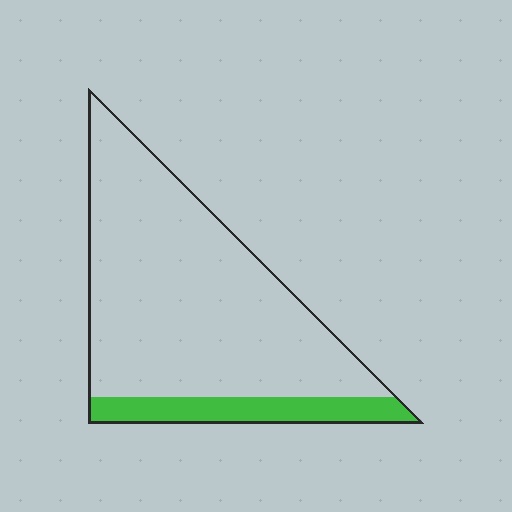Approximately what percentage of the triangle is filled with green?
Approximately 15%.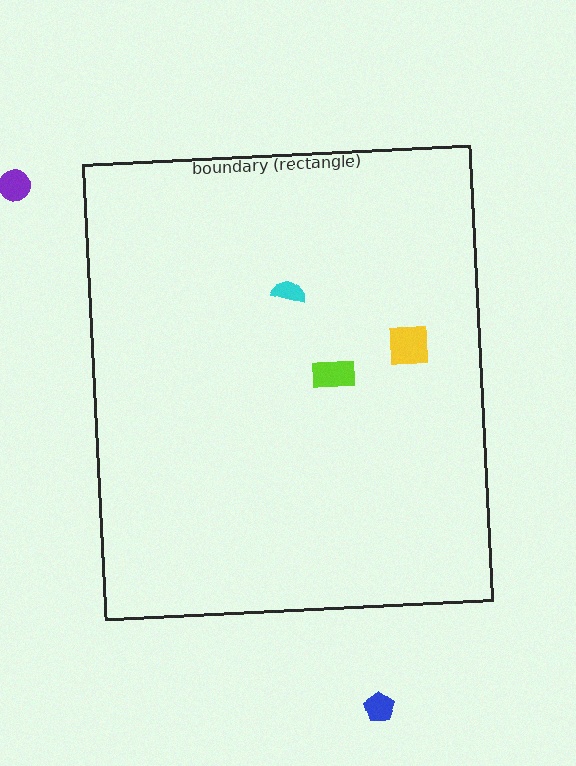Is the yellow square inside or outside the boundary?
Inside.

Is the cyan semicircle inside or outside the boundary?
Inside.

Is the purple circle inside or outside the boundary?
Outside.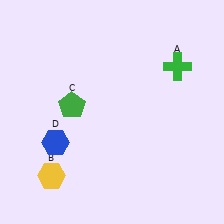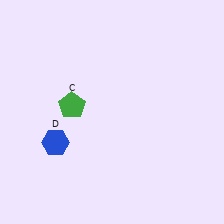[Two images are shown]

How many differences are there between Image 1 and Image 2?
There are 2 differences between the two images.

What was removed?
The yellow hexagon (B), the green cross (A) were removed in Image 2.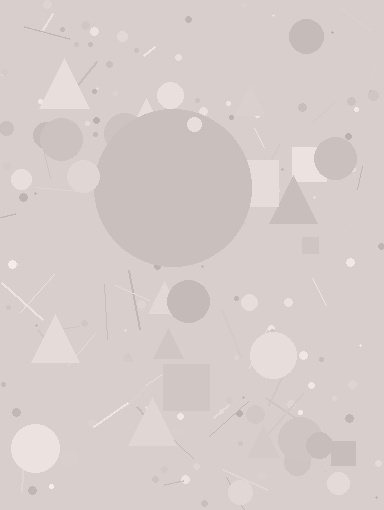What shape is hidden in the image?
A circle is hidden in the image.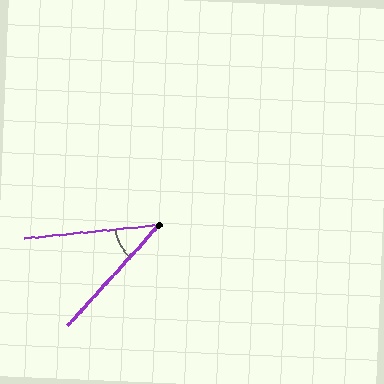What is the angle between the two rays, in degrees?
Approximately 42 degrees.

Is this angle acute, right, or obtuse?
It is acute.